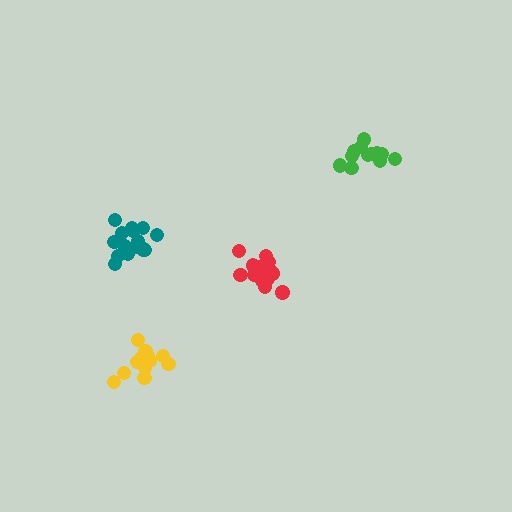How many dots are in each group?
Group 1: 16 dots, Group 2: 12 dots, Group 3: 15 dots, Group 4: 15 dots (58 total).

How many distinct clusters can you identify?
There are 4 distinct clusters.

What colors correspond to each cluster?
The clusters are colored: red, green, yellow, teal.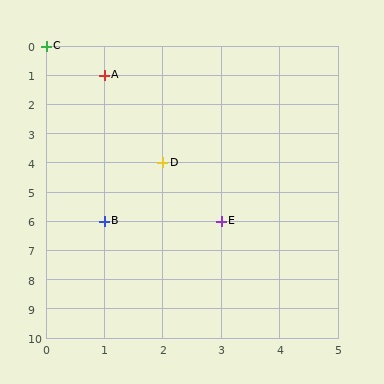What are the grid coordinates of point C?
Point C is at grid coordinates (0, 0).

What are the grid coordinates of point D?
Point D is at grid coordinates (2, 4).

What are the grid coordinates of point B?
Point B is at grid coordinates (1, 6).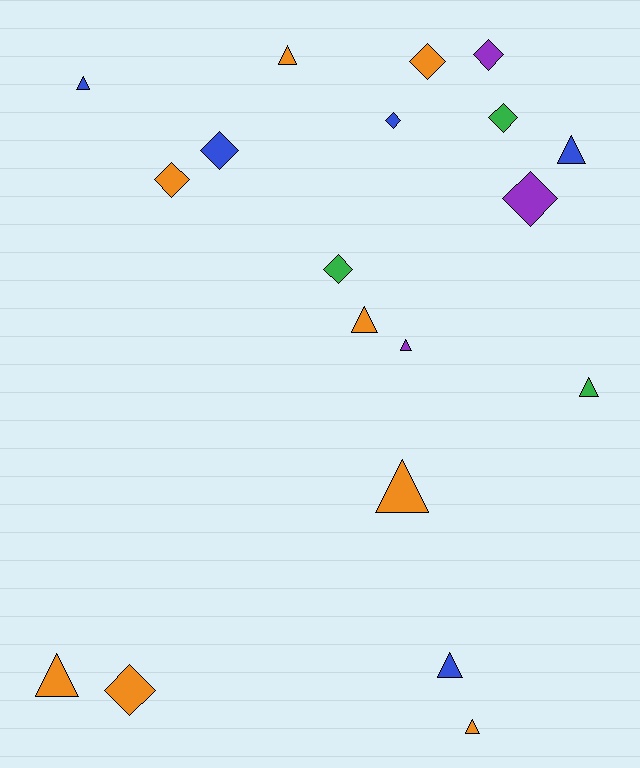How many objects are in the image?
There are 19 objects.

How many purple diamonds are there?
There are 2 purple diamonds.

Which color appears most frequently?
Orange, with 8 objects.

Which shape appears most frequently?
Triangle, with 10 objects.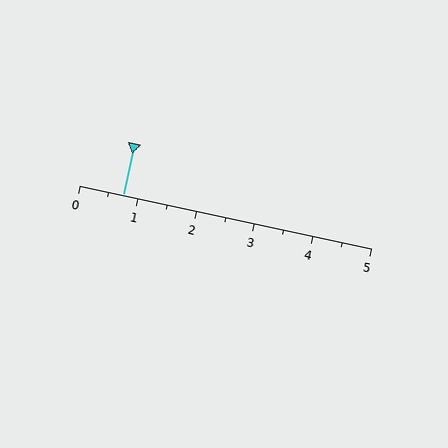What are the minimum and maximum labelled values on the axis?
The axis runs from 0 to 5.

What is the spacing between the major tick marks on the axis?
The major ticks are spaced 1 apart.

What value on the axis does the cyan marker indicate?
The marker indicates approximately 0.8.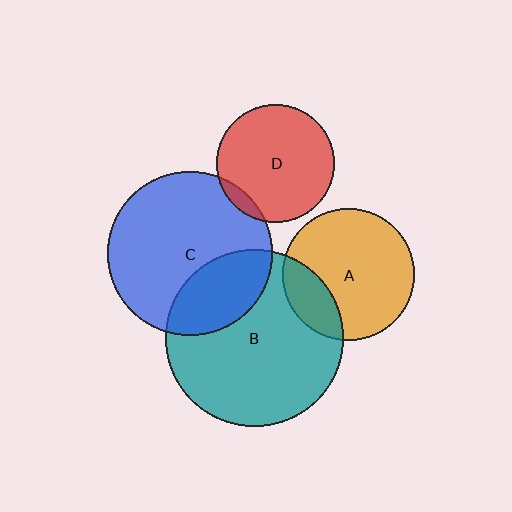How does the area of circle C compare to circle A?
Approximately 1.6 times.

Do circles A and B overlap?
Yes.